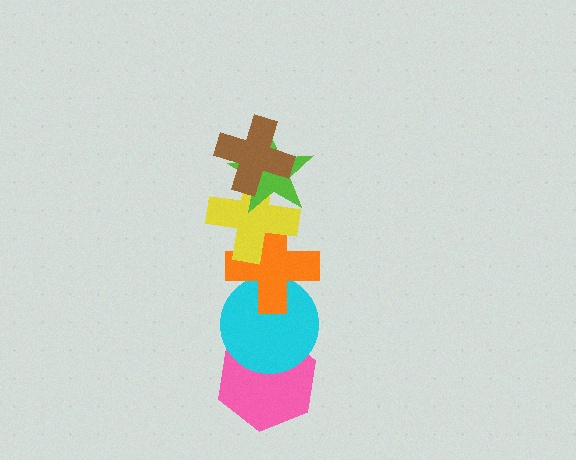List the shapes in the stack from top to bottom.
From top to bottom: the brown cross, the lime star, the yellow cross, the orange cross, the cyan circle, the pink hexagon.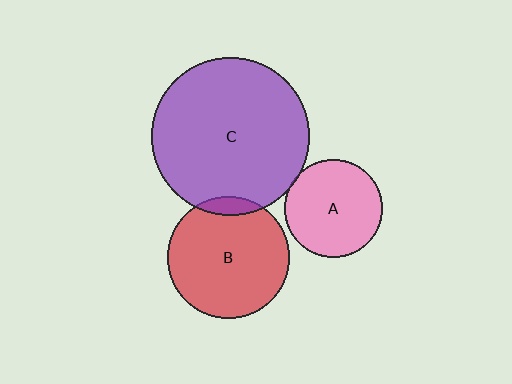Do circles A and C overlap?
Yes.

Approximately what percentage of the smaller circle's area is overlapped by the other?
Approximately 5%.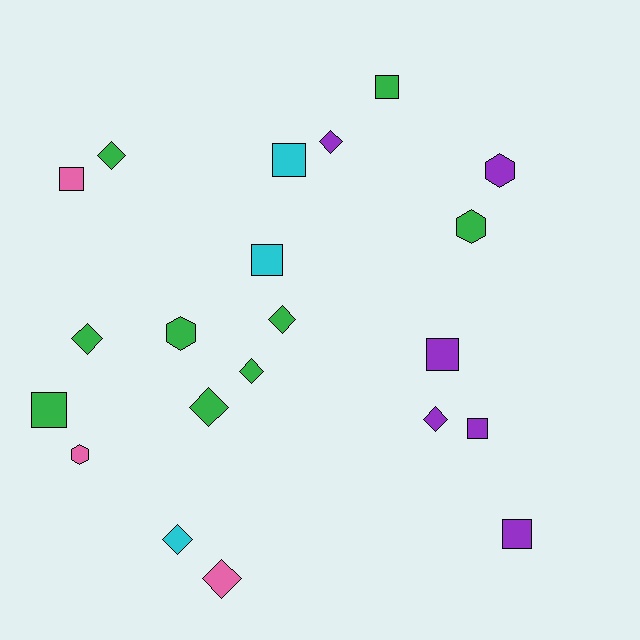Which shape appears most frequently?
Diamond, with 9 objects.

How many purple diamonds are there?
There are 2 purple diamonds.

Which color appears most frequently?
Green, with 9 objects.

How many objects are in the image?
There are 21 objects.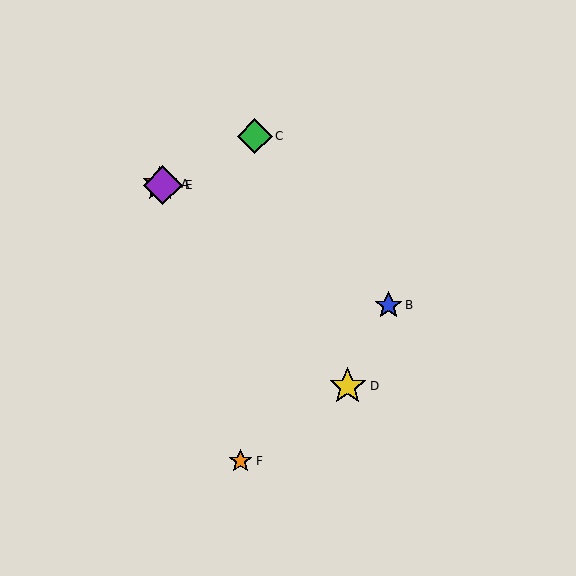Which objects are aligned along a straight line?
Objects A, B, E are aligned along a straight line.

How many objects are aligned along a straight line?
3 objects (A, B, E) are aligned along a straight line.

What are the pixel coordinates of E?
Object E is at (163, 185).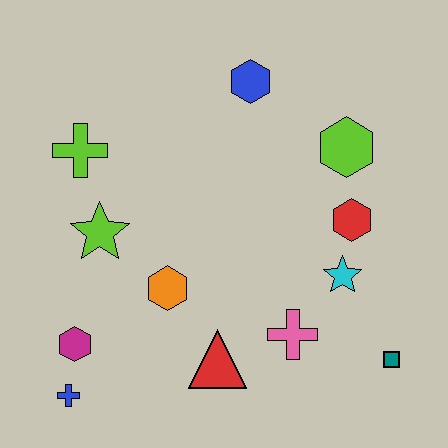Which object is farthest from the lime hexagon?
The blue cross is farthest from the lime hexagon.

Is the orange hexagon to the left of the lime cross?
No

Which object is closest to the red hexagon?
The cyan star is closest to the red hexagon.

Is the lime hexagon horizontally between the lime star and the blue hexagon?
No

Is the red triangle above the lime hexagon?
No